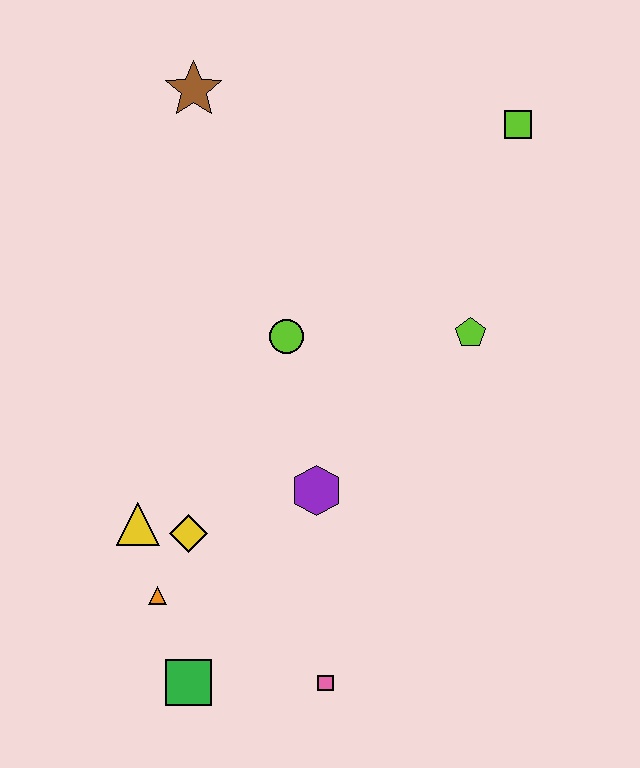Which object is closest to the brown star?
The lime circle is closest to the brown star.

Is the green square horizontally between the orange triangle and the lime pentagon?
Yes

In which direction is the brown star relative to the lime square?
The brown star is to the left of the lime square.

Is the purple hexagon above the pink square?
Yes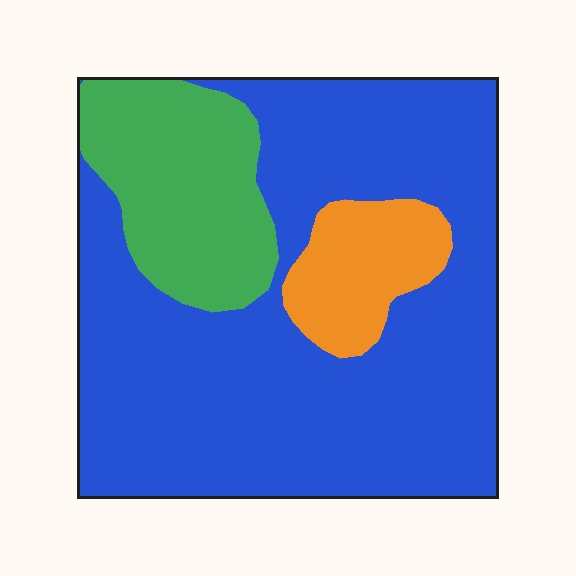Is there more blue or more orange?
Blue.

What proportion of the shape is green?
Green takes up about one fifth (1/5) of the shape.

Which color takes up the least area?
Orange, at roughly 10%.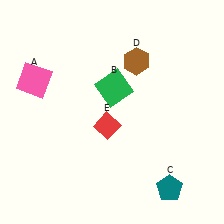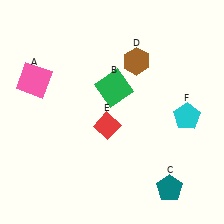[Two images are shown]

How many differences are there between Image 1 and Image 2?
There is 1 difference between the two images.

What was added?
A cyan pentagon (F) was added in Image 2.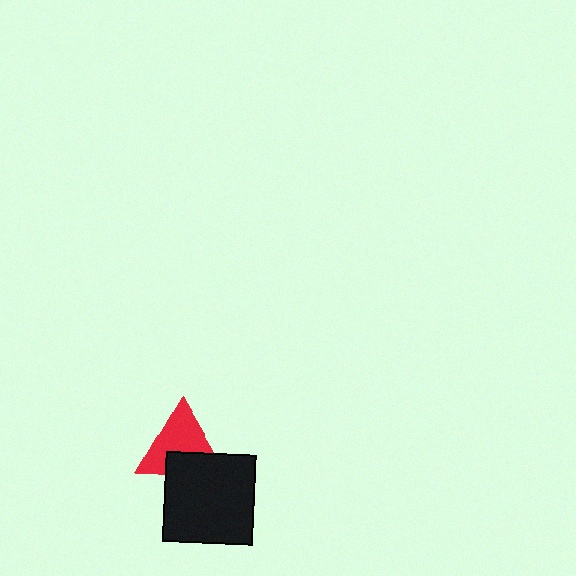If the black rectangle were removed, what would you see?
You would see the complete red triangle.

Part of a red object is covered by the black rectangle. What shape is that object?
It is a triangle.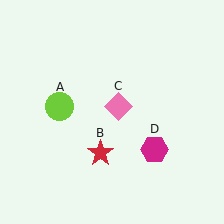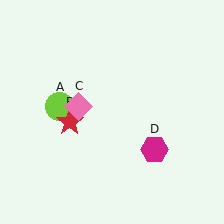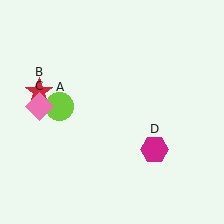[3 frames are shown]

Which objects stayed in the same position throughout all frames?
Lime circle (object A) and magenta hexagon (object D) remained stationary.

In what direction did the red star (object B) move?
The red star (object B) moved up and to the left.